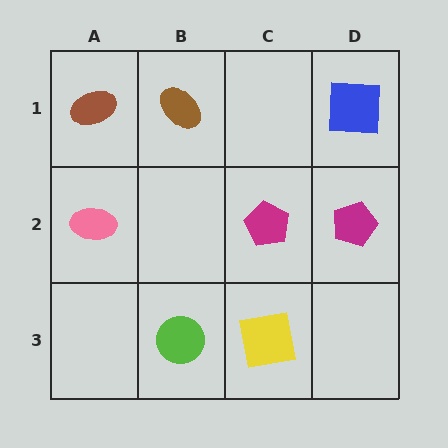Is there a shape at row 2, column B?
No, that cell is empty.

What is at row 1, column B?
A brown ellipse.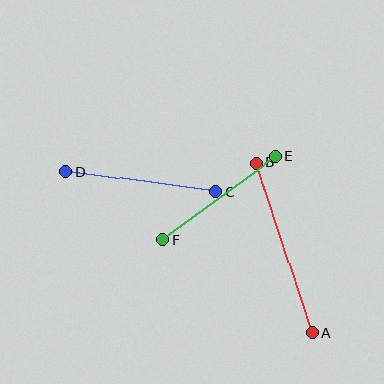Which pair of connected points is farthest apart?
Points A and B are farthest apart.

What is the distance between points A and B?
The distance is approximately 179 pixels.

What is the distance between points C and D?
The distance is approximately 151 pixels.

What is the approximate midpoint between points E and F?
The midpoint is at approximately (219, 198) pixels.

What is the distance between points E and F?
The distance is approximately 139 pixels.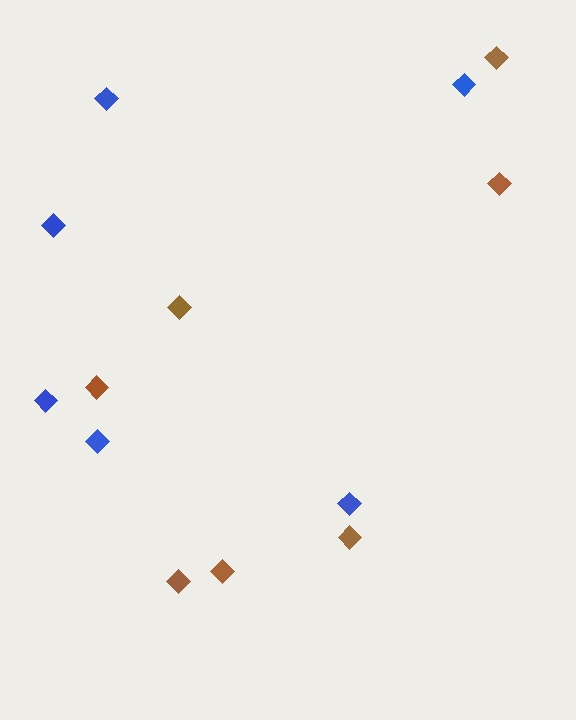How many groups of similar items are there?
There are 2 groups: one group of brown diamonds (7) and one group of blue diamonds (6).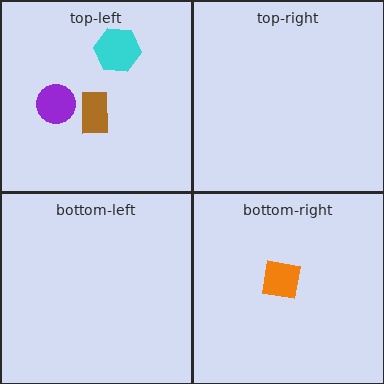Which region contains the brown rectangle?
The top-left region.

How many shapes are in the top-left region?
3.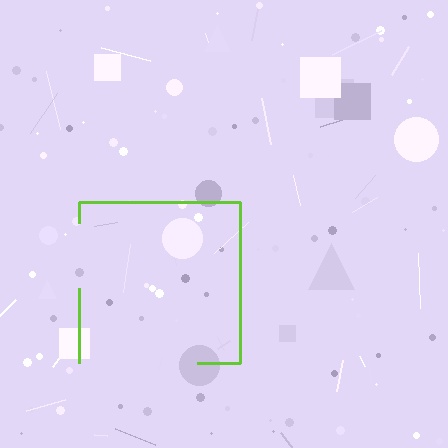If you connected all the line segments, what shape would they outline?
They would outline a square.